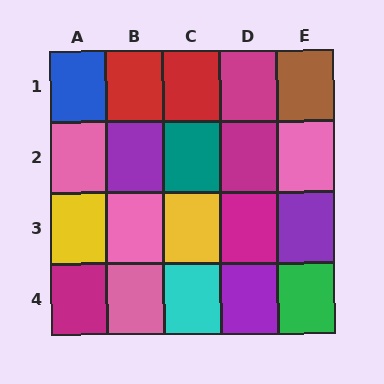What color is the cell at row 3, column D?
Magenta.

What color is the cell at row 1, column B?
Red.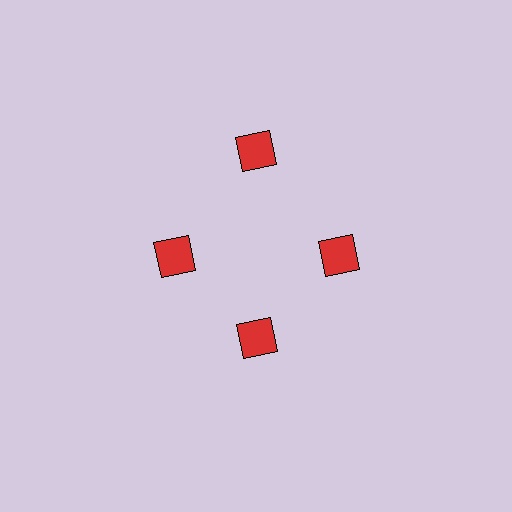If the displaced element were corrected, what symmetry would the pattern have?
It would have 4-fold rotational symmetry — the pattern would map onto itself every 90 degrees.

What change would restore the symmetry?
The symmetry would be restored by moving it inward, back onto the ring so that all 4 squares sit at equal angles and equal distance from the center.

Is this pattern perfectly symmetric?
No. The 4 red squares are arranged in a ring, but one element near the 12 o'clock position is pushed outward from the center, breaking the 4-fold rotational symmetry.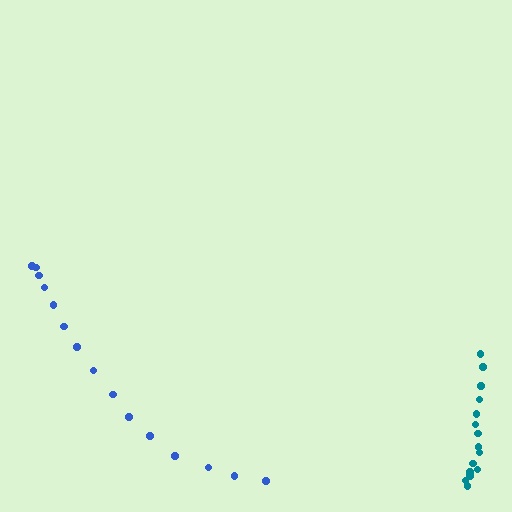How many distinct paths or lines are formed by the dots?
There are 2 distinct paths.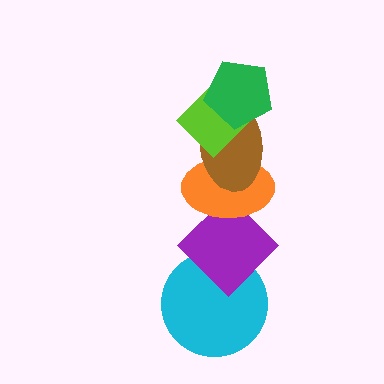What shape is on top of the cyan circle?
The purple diamond is on top of the cyan circle.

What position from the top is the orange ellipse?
The orange ellipse is 4th from the top.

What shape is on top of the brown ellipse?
The lime diamond is on top of the brown ellipse.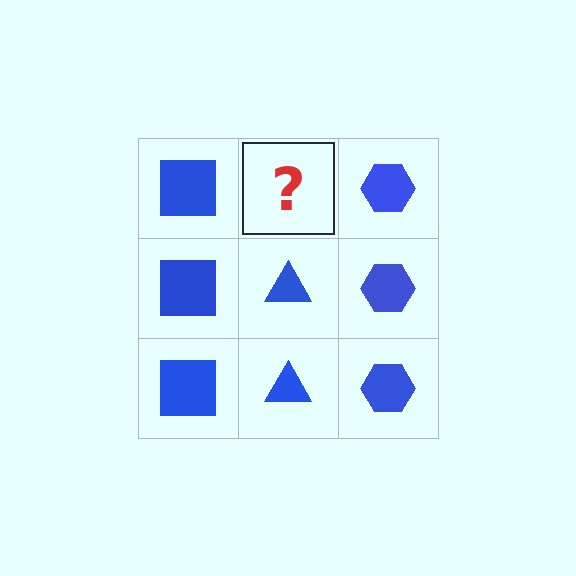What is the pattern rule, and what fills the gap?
The rule is that each column has a consistent shape. The gap should be filled with a blue triangle.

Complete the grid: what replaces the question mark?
The question mark should be replaced with a blue triangle.